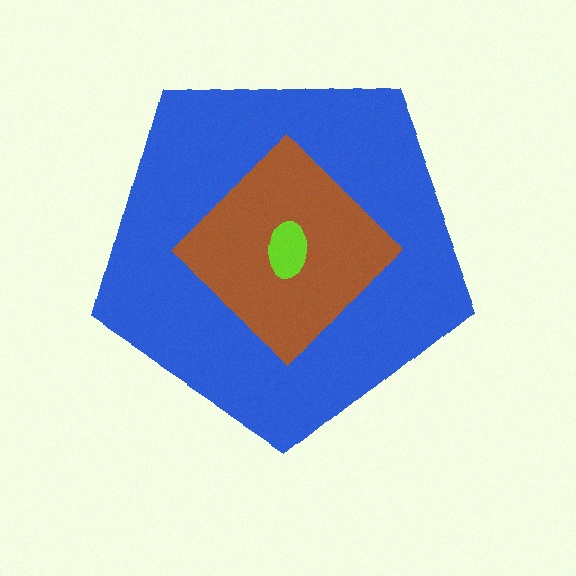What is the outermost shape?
The blue pentagon.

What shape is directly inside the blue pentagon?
The brown diamond.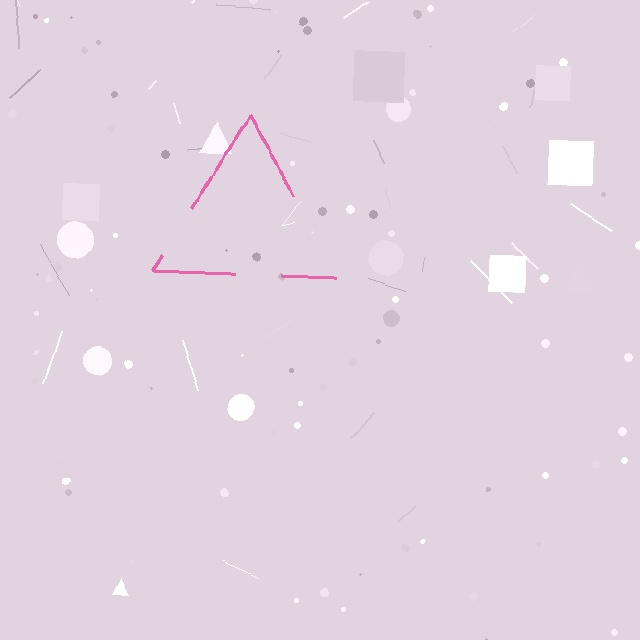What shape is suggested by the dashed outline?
The dashed outline suggests a triangle.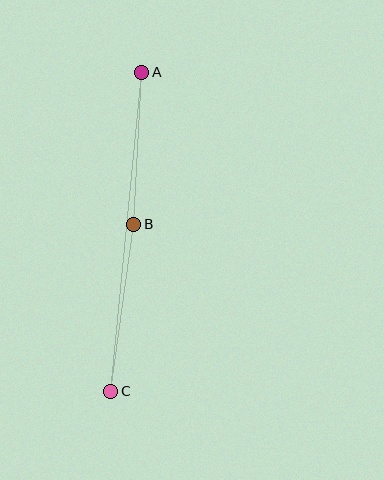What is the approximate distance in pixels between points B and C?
The distance between B and C is approximately 168 pixels.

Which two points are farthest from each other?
Points A and C are farthest from each other.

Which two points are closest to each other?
Points A and B are closest to each other.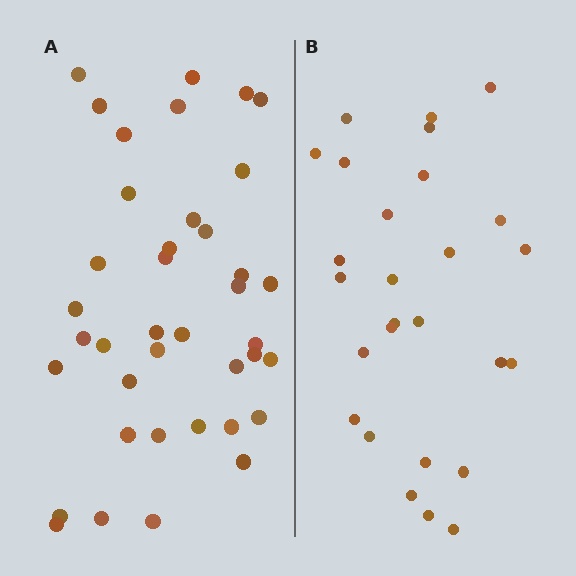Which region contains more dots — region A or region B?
Region A (the left region) has more dots.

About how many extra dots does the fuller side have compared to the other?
Region A has roughly 12 or so more dots than region B.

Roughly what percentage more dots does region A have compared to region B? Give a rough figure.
About 45% more.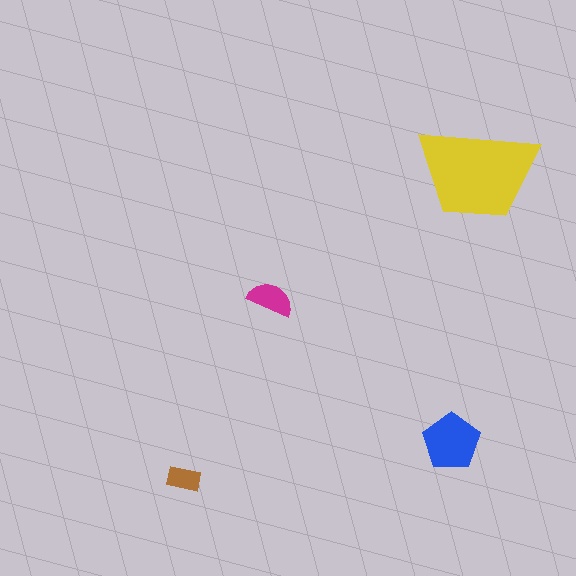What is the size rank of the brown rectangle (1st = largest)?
4th.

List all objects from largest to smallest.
The yellow trapezoid, the blue pentagon, the magenta semicircle, the brown rectangle.